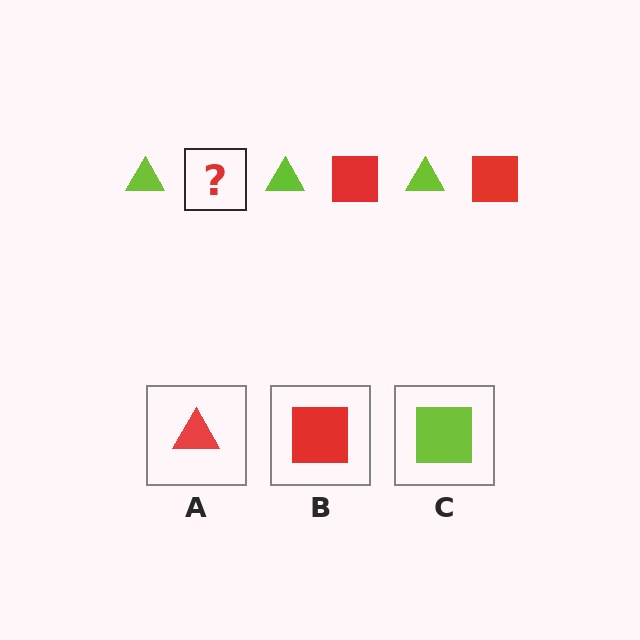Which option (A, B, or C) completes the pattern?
B.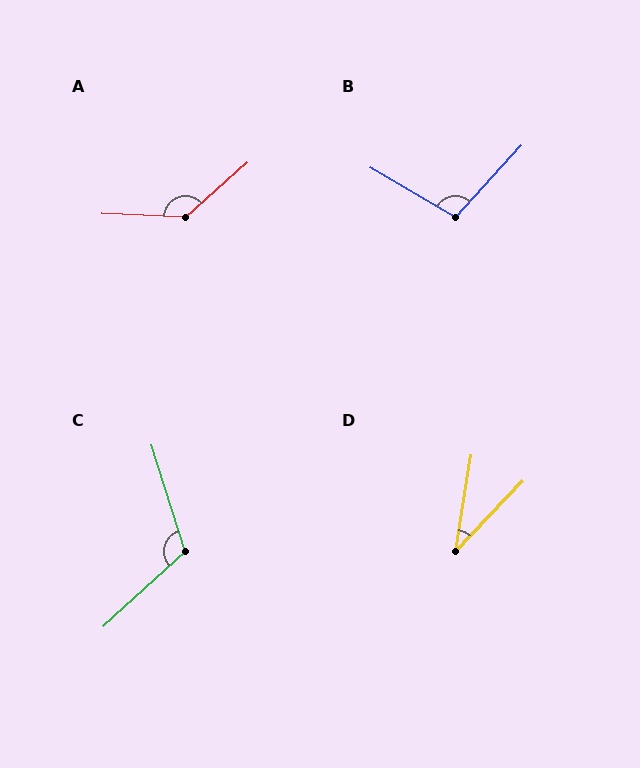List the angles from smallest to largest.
D (35°), B (103°), C (115°), A (137°).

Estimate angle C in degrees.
Approximately 115 degrees.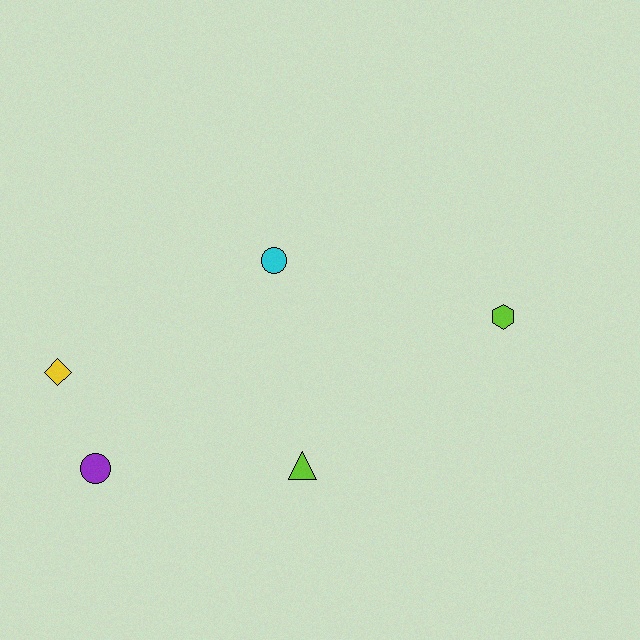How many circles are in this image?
There are 2 circles.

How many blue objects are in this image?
There are no blue objects.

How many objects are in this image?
There are 5 objects.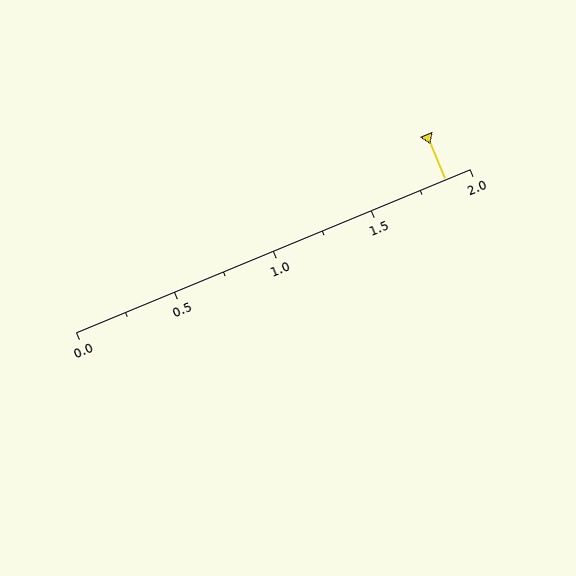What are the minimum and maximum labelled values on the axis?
The axis runs from 0.0 to 2.0.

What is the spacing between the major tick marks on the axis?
The major ticks are spaced 0.5 apart.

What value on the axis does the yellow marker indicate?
The marker indicates approximately 1.88.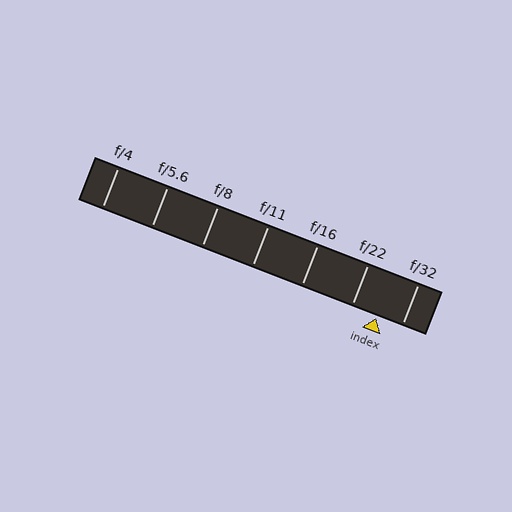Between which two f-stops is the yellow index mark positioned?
The index mark is between f/22 and f/32.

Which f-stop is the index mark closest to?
The index mark is closest to f/32.